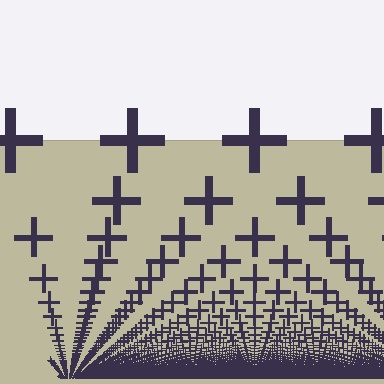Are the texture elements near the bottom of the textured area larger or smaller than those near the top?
Smaller. The gradient is inverted — elements near the bottom are smaller and denser.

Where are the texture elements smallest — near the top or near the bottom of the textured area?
Near the bottom.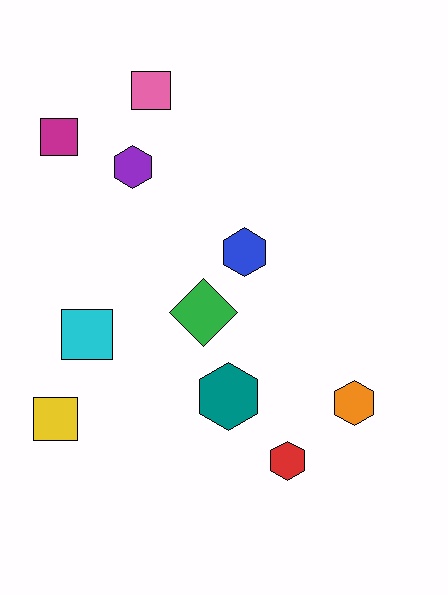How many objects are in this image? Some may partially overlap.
There are 10 objects.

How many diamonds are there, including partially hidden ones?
There is 1 diamond.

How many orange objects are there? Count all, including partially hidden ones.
There is 1 orange object.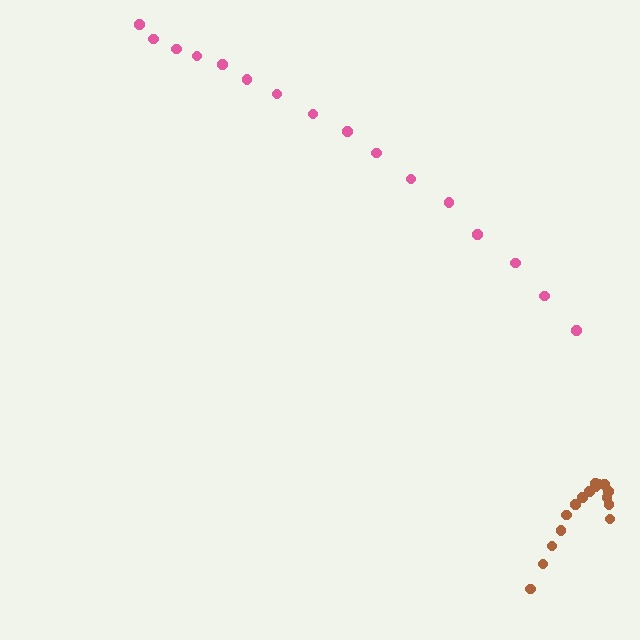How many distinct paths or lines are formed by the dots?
There are 2 distinct paths.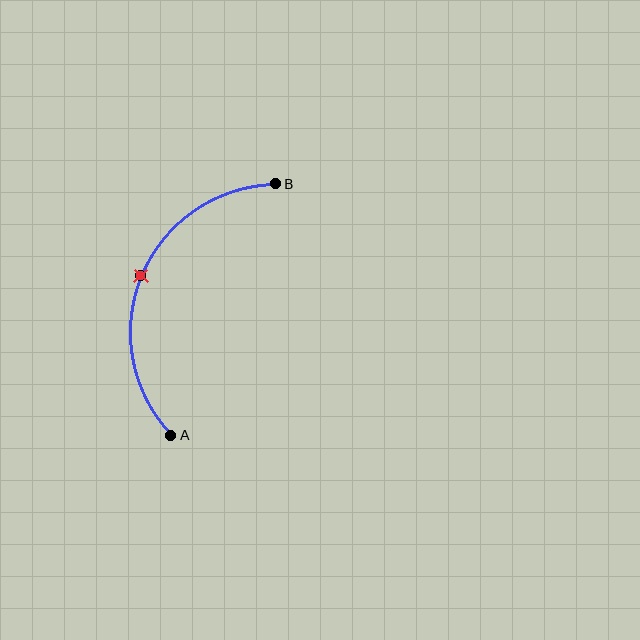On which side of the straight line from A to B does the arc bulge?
The arc bulges to the left of the straight line connecting A and B.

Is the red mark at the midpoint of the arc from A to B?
Yes. The red mark lies on the arc at equal arc-length from both A and B — it is the arc midpoint.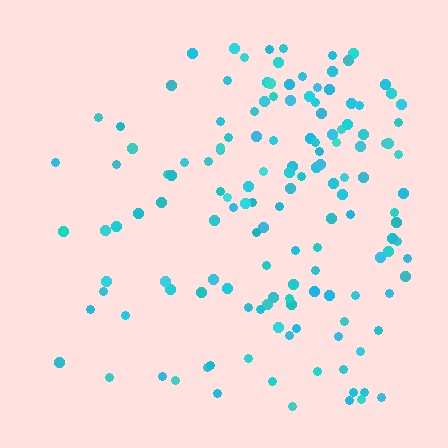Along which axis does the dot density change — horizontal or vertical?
Horizontal.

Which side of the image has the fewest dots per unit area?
The left.